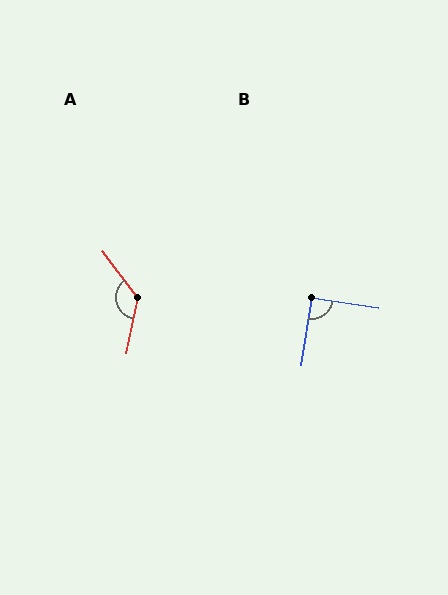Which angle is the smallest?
B, at approximately 90 degrees.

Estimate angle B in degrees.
Approximately 90 degrees.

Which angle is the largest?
A, at approximately 131 degrees.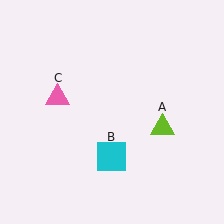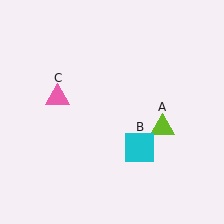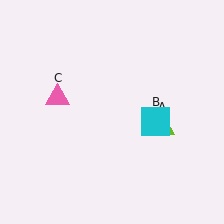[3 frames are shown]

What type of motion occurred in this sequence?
The cyan square (object B) rotated counterclockwise around the center of the scene.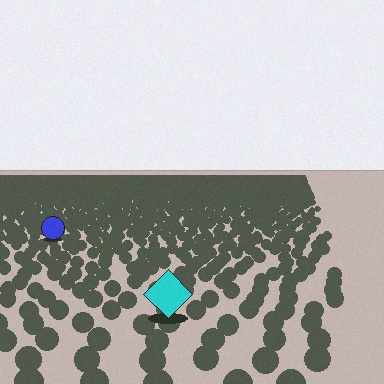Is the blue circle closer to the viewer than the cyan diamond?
No. The cyan diamond is closer — you can tell from the texture gradient: the ground texture is coarser near it.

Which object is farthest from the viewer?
The blue circle is farthest from the viewer. It appears smaller and the ground texture around it is denser.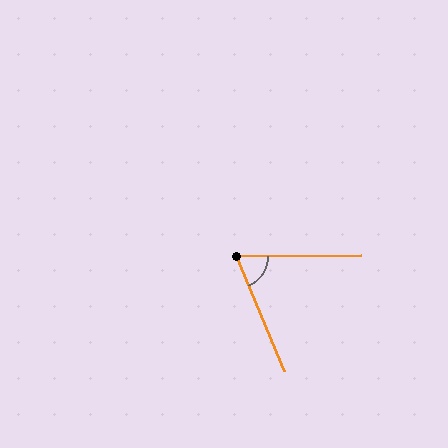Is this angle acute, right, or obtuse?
It is acute.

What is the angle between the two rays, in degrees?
Approximately 68 degrees.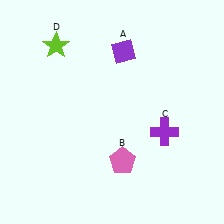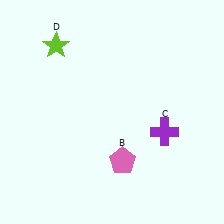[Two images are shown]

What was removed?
The purple diamond (A) was removed in Image 2.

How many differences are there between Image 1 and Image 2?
There is 1 difference between the two images.